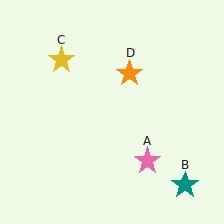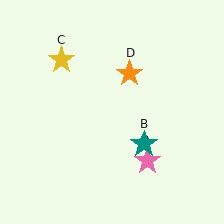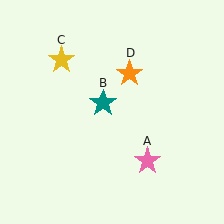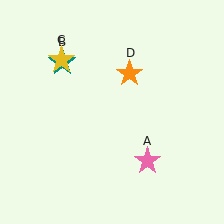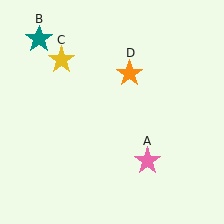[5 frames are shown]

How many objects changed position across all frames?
1 object changed position: teal star (object B).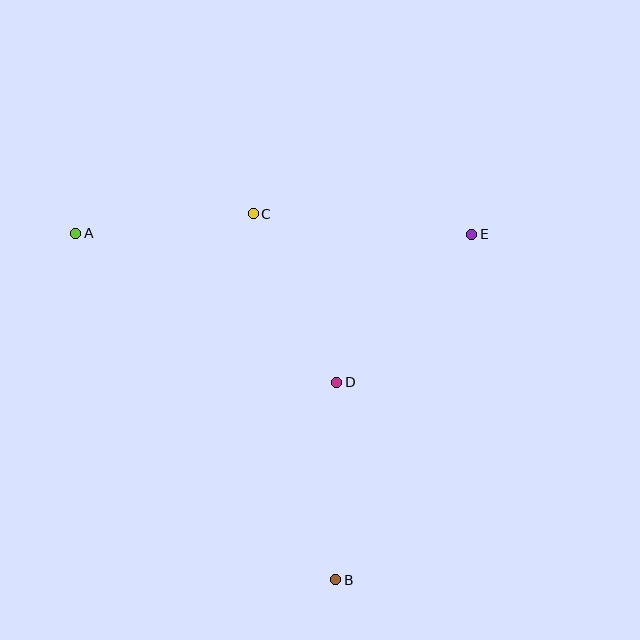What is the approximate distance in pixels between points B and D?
The distance between B and D is approximately 197 pixels.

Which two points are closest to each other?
Points A and C are closest to each other.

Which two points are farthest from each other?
Points A and B are farthest from each other.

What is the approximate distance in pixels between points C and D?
The distance between C and D is approximately 188 pixels.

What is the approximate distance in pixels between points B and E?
The distance between B and E is approximately 371 pixels.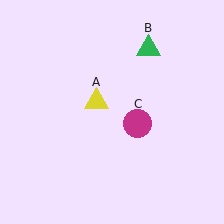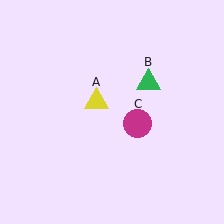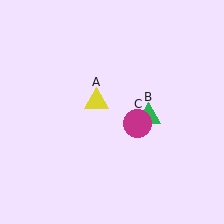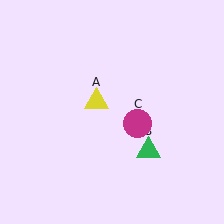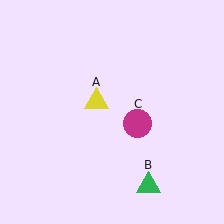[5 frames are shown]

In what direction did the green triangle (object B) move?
The green triangle (object B) moved down.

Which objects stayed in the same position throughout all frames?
Yellow triangle (object A) and magenta circle (object C) remained stationary.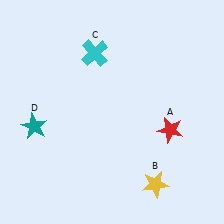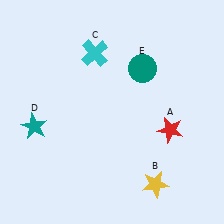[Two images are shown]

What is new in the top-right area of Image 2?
A teal circle (E) was added in the top-right area of Image 2.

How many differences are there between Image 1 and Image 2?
There is 1 difference between the two images.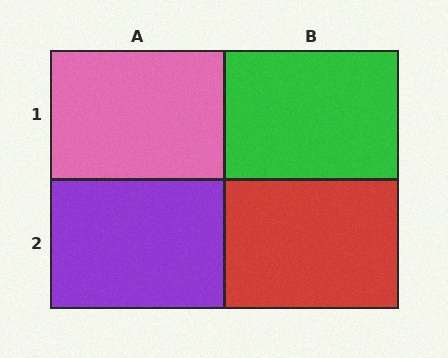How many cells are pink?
1 cell is pink.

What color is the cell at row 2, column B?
Red.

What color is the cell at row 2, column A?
Purple.